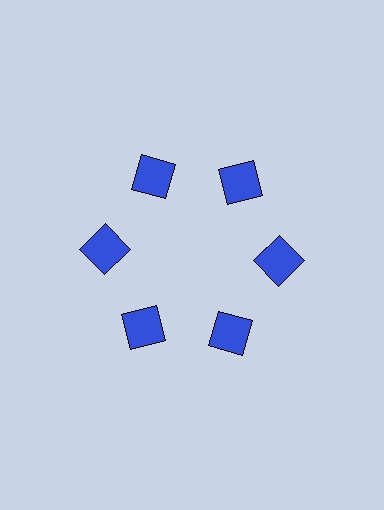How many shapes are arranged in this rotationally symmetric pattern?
There are 6 shapes, arranged in 6 groups of 1.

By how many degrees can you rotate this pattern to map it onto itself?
The pattern maps onto itself every 60 degrees of rotation.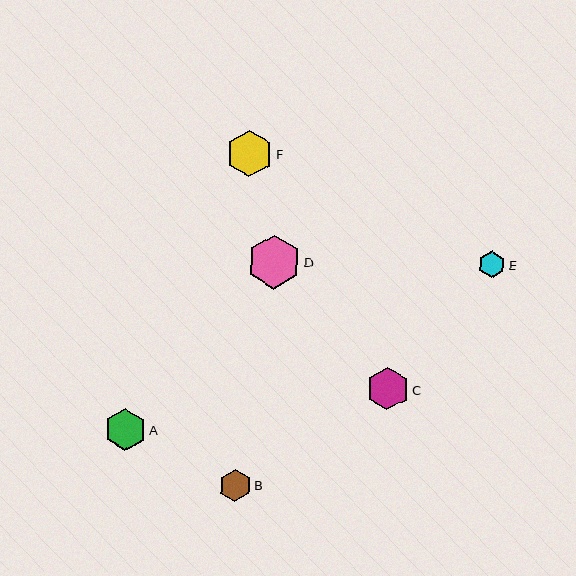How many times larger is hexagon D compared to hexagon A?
Hexagon D is approximately 1.3 times the size of hexagon A.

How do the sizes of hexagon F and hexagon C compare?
Hexagon F and hexagon C are approximately the same size.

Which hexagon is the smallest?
Hexagon E is the smallest with a size of approximately 27 pixels.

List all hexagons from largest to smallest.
From largest to smallest: D, F, C, A, B, E.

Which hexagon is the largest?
Hexagon D is the largest with a size of approximately 54 pixels.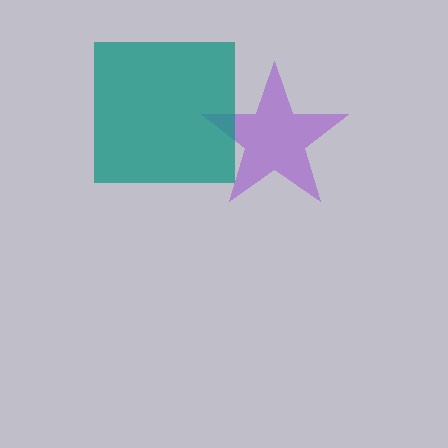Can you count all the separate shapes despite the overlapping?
Yes, there are 2 separate shapes.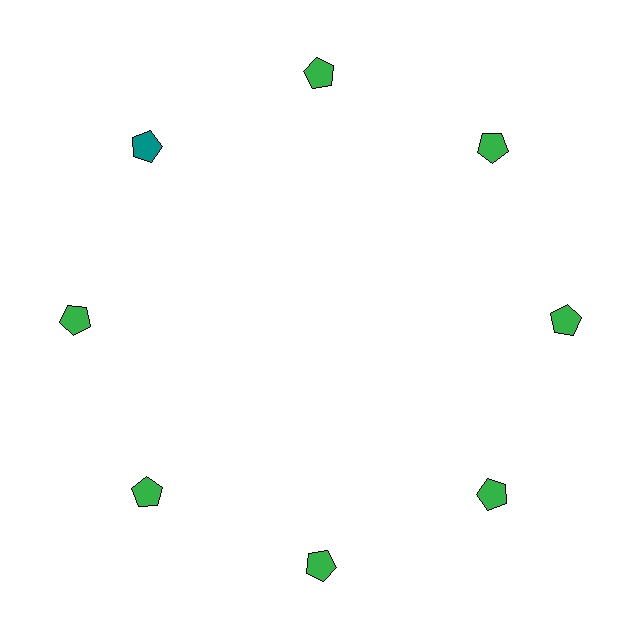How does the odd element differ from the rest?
It has a different color: teal instead of green.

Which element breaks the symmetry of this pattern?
The teal pentagon at roughly the 10 o'clock position breaks the symmetry. All other shapes are green pentagons.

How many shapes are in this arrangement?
There are 8 shapes arranged in a ring pattern.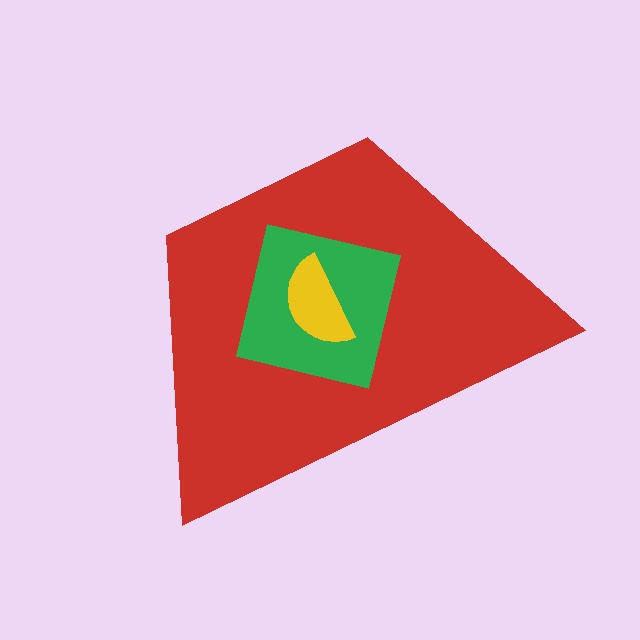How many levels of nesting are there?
3.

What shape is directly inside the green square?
The yellow semicircle.